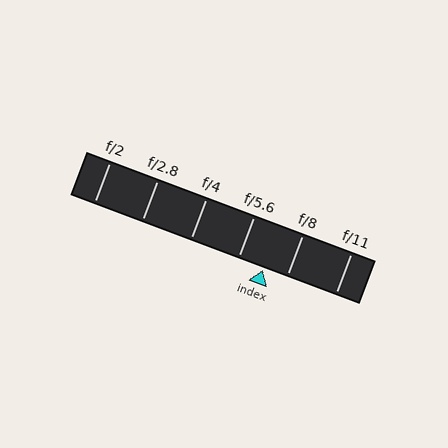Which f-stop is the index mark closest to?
The index mark is closest to f/8.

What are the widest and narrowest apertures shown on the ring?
The widest aperture shown is f/2 and the narrowest is f/11.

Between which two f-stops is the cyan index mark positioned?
The index mark is between f/5.6 and f/8.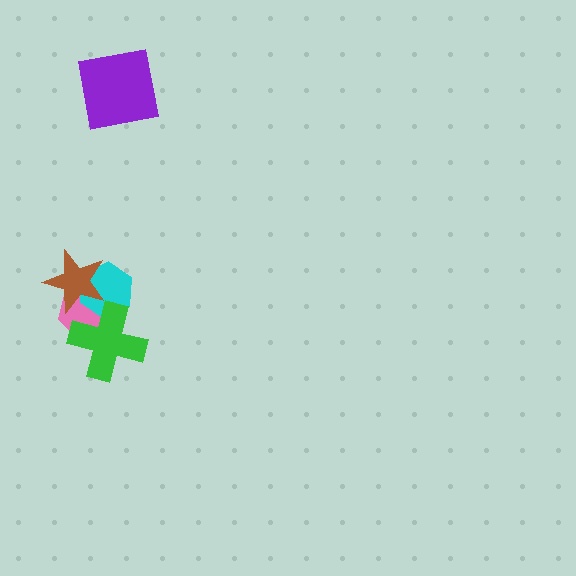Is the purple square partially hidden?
No, no other shape covers it.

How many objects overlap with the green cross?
2 objects overlap with the green cross.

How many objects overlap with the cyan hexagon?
3 objects overlap with the cyan hexagon.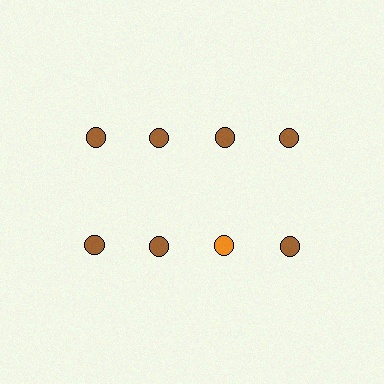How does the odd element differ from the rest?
It has a different color: orange instead of brown.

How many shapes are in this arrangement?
There are 8 shapes arranged in a grid pattern.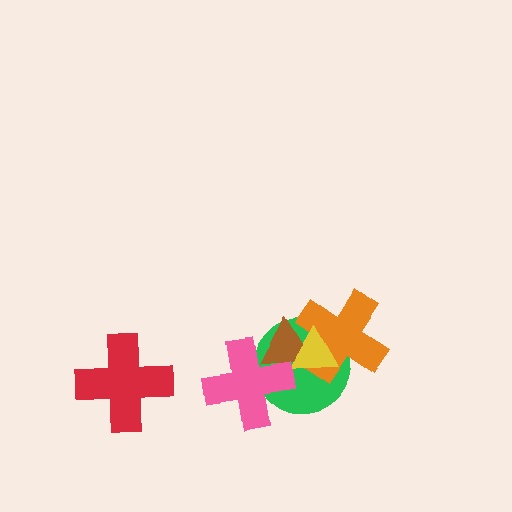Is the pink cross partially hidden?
No, no other shape covers it.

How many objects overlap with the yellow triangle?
3 objects overlap with the yellow triangle.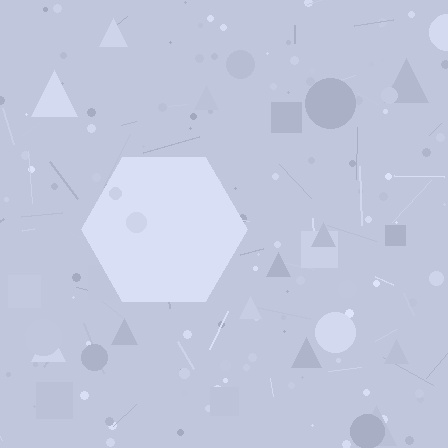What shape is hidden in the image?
A hexagon is hidden in the image.